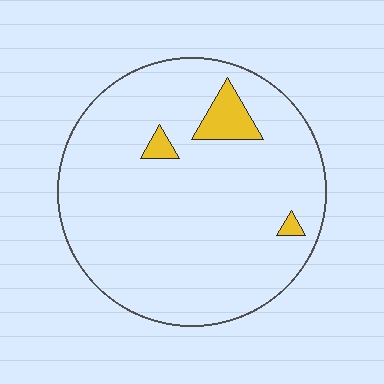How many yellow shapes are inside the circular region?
3.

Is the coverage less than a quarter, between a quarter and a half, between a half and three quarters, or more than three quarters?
Less than a quarter.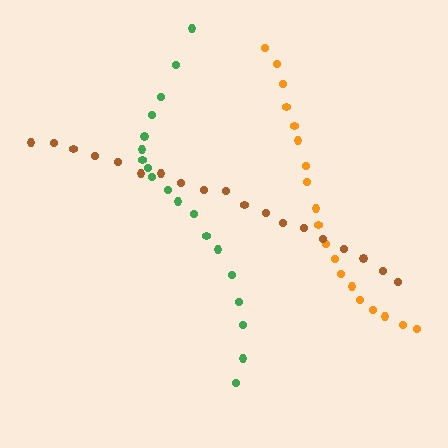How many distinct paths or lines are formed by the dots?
There are 3 distinct paths.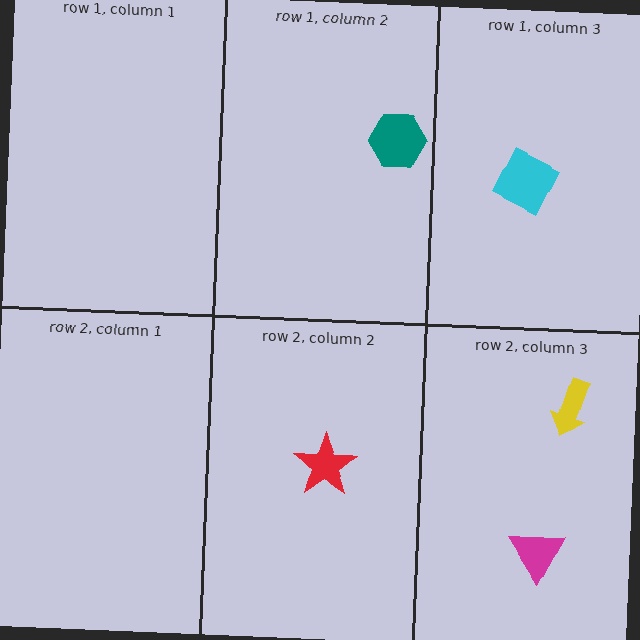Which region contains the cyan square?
The row 1, column 3 region.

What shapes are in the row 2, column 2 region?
The red star.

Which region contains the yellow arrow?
The row 2, column 3 region.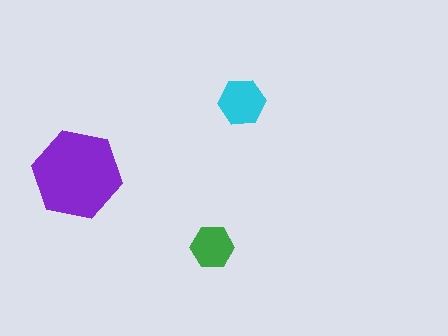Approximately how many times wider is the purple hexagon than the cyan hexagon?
About 2 times wider.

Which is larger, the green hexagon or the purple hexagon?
The purple one.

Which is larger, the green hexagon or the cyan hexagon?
The cyan one.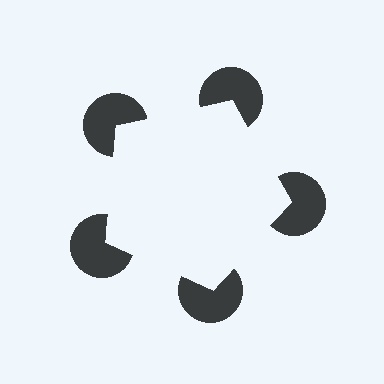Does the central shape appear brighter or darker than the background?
It typically appears slightly brighter than the background, even though no actual brightness change is drawn.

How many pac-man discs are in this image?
There are 5 — one at each vertex of the illusory pentagon.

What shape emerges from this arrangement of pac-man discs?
An illusory pentagon — its edges are inferred from the aligned wedge cuts in the pac-man discs, not physically drawn.